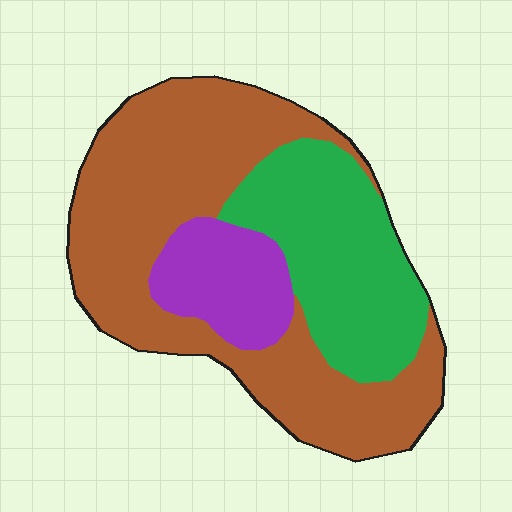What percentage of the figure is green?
Green covers around 30% of the figure.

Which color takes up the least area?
Purple, at roughly 15%.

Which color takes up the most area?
Brown, at roughly 55%.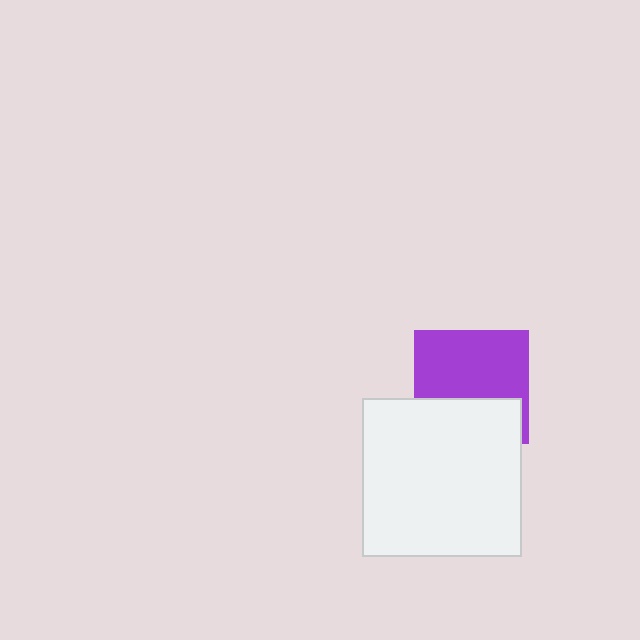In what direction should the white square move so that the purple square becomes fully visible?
The white square should move down. That is the shortest direction to clear the overlap and leave the purple square fully visible.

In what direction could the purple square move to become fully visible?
The purple square could move up. That would shift it out from behind the white square entirely.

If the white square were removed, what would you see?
You would see the complete purple square.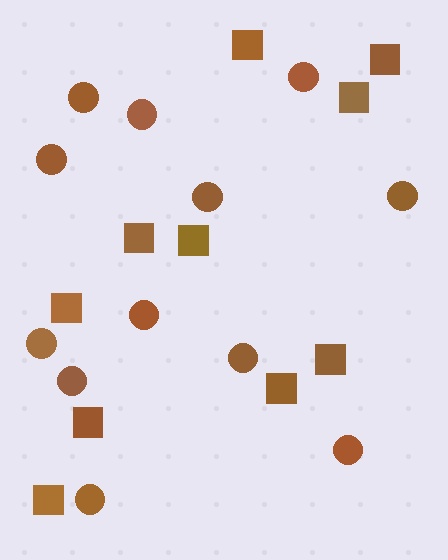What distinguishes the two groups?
There are 2 groups: one group of circles (12) and one group of squares (10).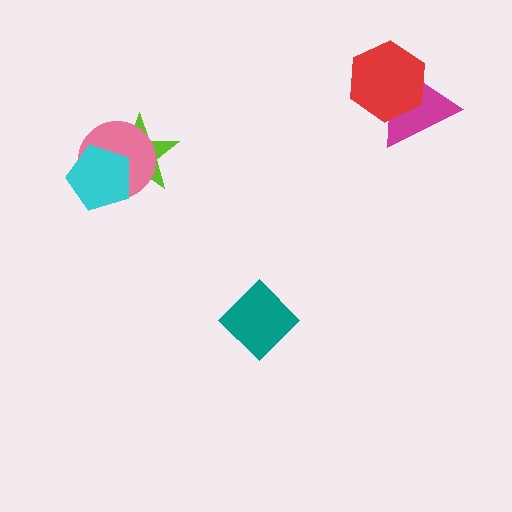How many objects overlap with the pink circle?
2 objects overlap with the pink circle.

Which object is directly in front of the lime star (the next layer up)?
The pink circle is directly in front of the lime star.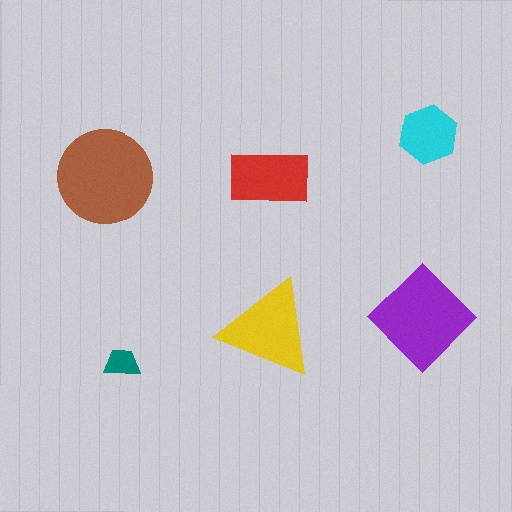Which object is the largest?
The brown circle.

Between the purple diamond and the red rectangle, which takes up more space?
The purple diamond.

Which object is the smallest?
The teal trapezoid.